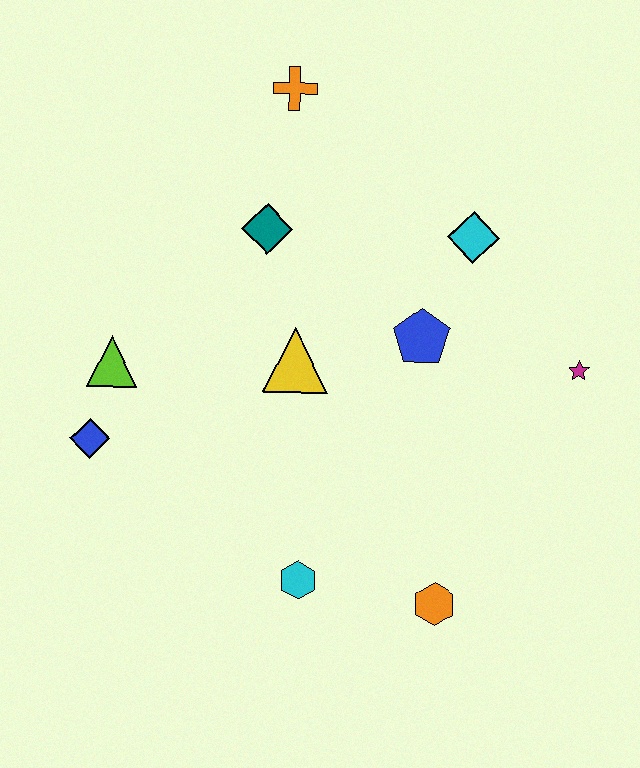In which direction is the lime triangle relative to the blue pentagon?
The lime triangle is to the left of the blue pentagon.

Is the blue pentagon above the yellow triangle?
Yes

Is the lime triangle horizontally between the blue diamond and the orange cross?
Yes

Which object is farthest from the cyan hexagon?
The orange cross is farthest from the cyan hexagon.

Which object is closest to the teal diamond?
The yellow triangle is closest to the teal diamond.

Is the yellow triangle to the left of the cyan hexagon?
Yes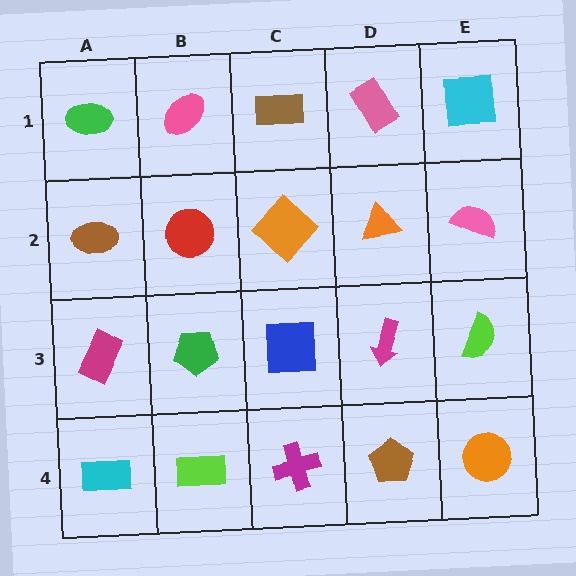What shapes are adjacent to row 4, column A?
A magenta rectangle (row 3, column A), a lime rectangle (row 4, column B).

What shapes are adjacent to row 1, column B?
A red circle (row 2, column B), a green ellipse (row 1, column A), a brown rectangle (row 1, column C).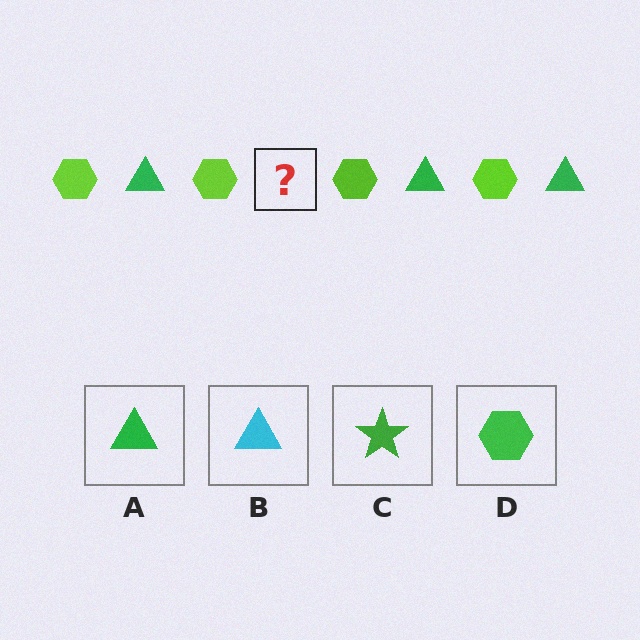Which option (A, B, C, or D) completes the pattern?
A.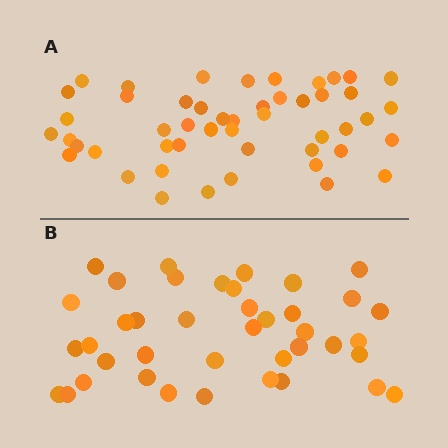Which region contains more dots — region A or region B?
Region A (the top region) has more dots.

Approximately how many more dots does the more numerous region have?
Region A has roughly 8 or so more dots than region B.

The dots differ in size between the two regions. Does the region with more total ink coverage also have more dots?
No. Region B has more total ink coverage because its dots are larger, but region A actually contains more individual dots. Total area can be misleading — the number of items is what matters here.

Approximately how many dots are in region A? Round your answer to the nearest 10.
About 50 dots. (The exact count is 49, which rounds to 50.)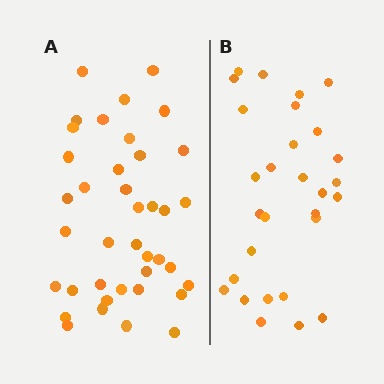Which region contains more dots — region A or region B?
Region A (the left region) has more dots.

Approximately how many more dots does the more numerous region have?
Region A has roughly 10 or so more dots than region B.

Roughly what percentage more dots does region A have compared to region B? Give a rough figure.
About 35% more.